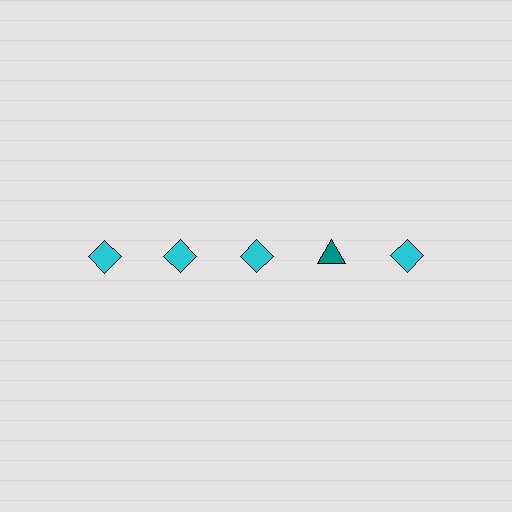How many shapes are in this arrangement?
There are 5 shapes arranged in a grid pattern.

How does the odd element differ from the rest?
It differs in both color (teal instead of cyan) and shape (triangle instead of diamond).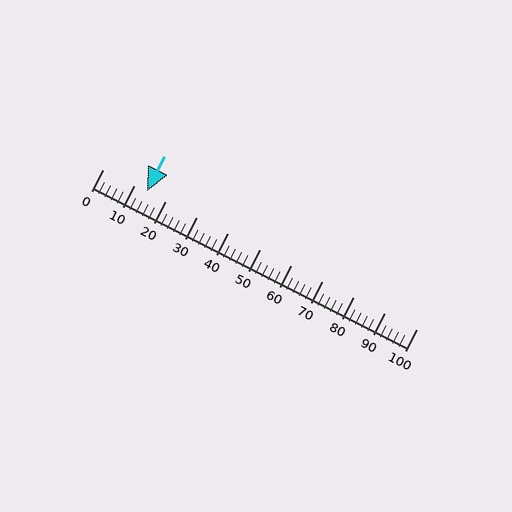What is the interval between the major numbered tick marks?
The major tick marks are spaced 10 units apart.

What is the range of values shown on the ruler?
The ruler shows values from 0 to 100.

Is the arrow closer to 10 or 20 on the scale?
The arrow is closer to 10.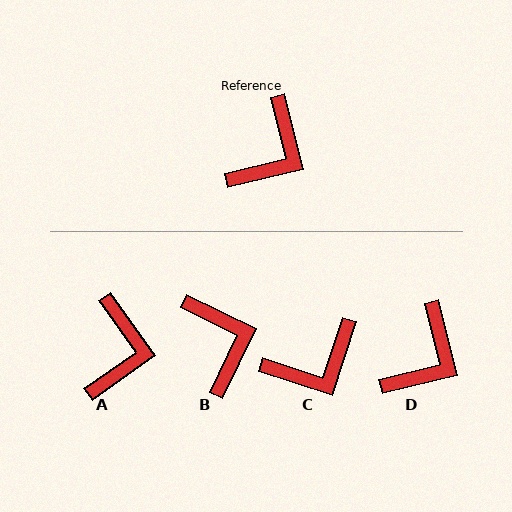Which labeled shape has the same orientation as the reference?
D.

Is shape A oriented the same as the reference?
No, it is off by about 22 degrees.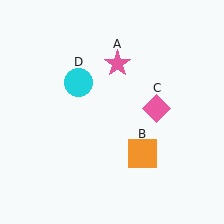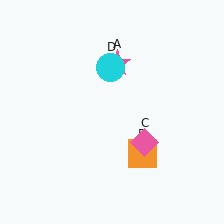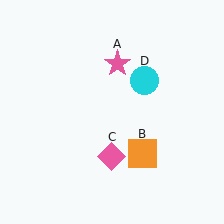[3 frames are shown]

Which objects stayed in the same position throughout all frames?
Pink star (object A) and orange square (object B) remained stationary.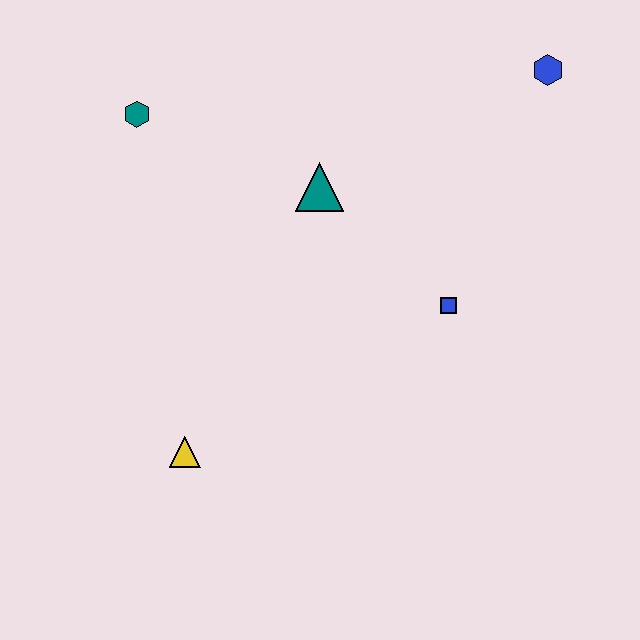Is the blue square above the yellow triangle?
Yes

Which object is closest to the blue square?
The teal triangle is closest to the blue square.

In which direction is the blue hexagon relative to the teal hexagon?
The blue hexagon is to the right of the teal hexagon.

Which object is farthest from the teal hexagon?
The blue hexagon is farthest from the teal hexagon.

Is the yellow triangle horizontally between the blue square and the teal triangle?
No